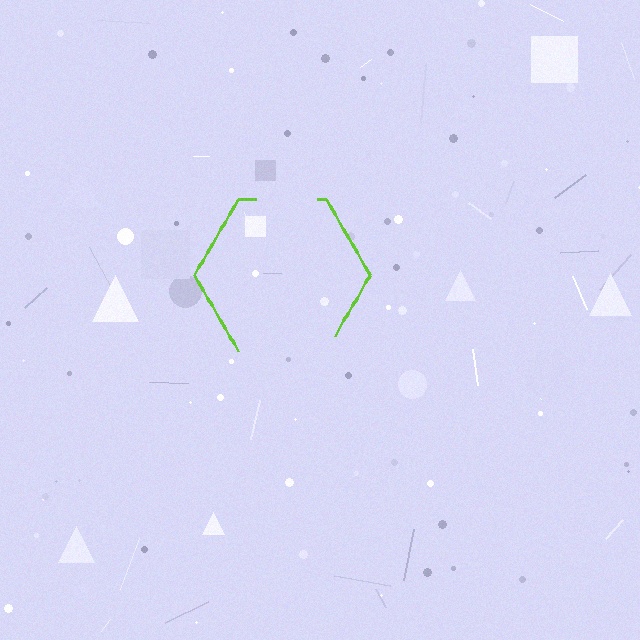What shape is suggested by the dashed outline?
The dashed outline suggests a hexagon.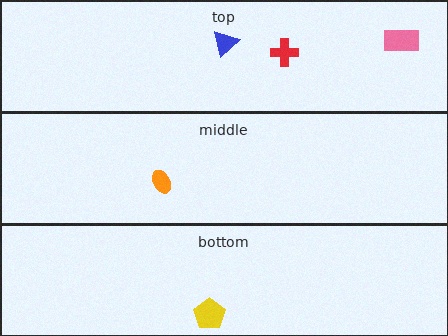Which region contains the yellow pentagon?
The bottom region.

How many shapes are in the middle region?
1.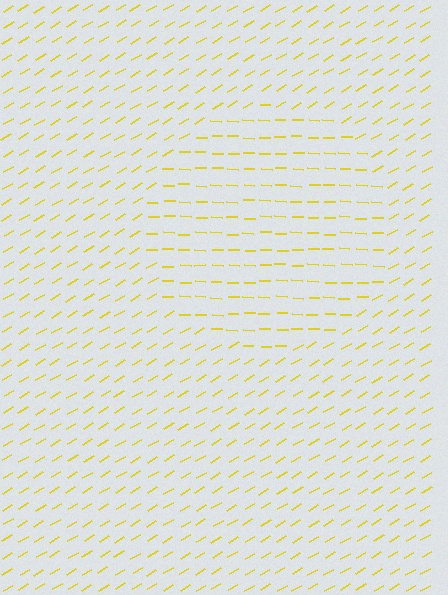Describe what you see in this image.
The image is filled with small yellow line segments. A circle region in the image has lines oriented differently from the surrounding lines, creating a visible texture boundary.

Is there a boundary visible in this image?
Yes, there is a texture boundary formed by a change in line orientation.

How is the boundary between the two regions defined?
The boundary is defined purely by a change in line orientation (approximately 33 degrees difference). All lines are the same color and thickness.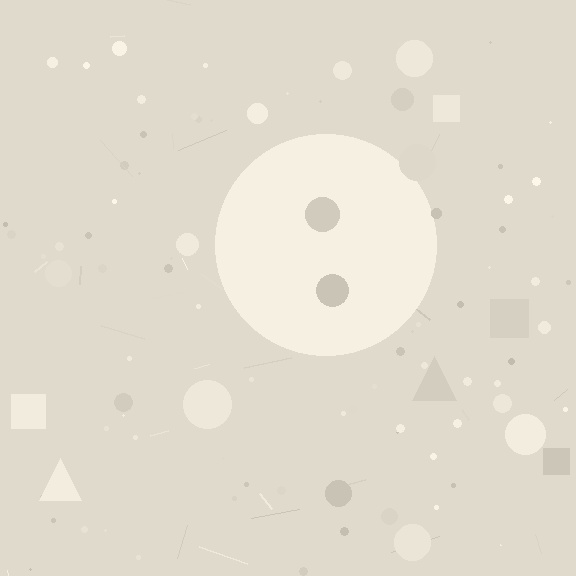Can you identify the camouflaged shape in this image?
The camouflaged shape is a circle.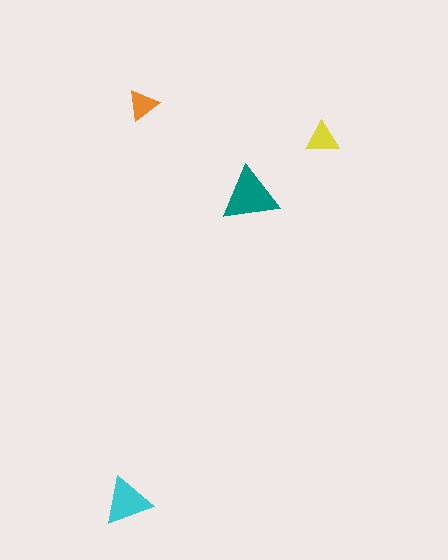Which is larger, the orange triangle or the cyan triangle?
The cyan one.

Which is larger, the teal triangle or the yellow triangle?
The teal one.